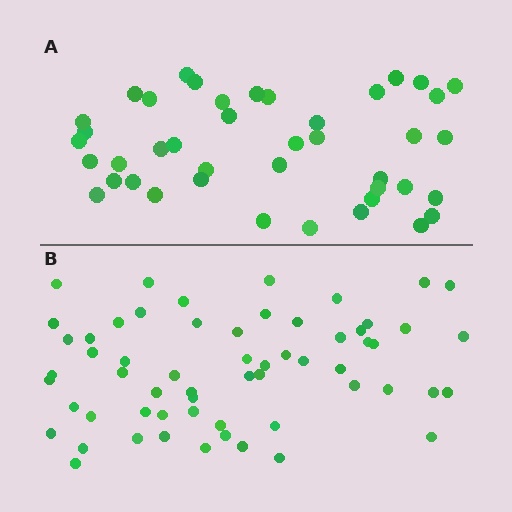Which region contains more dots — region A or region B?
Region B (the bottom region) has more dots.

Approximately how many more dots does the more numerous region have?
Region B has approximately 20 more dots than region A.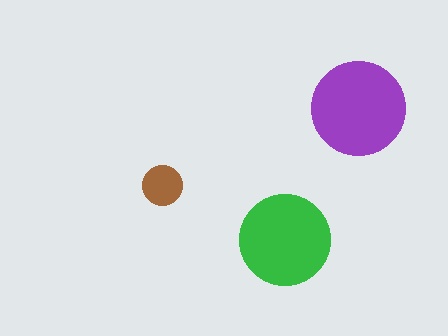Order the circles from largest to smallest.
the purple one, the green one, the brown one.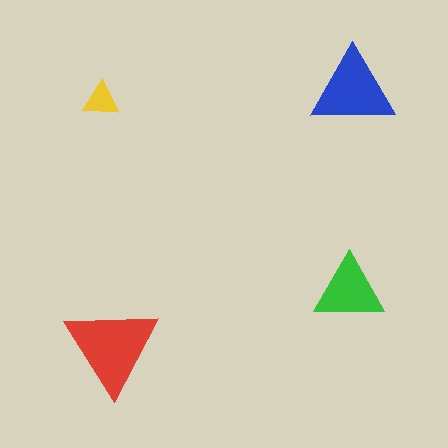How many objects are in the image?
There are 4 objects in the image.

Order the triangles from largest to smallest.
the red one, the blue one, the green one, the yellow one.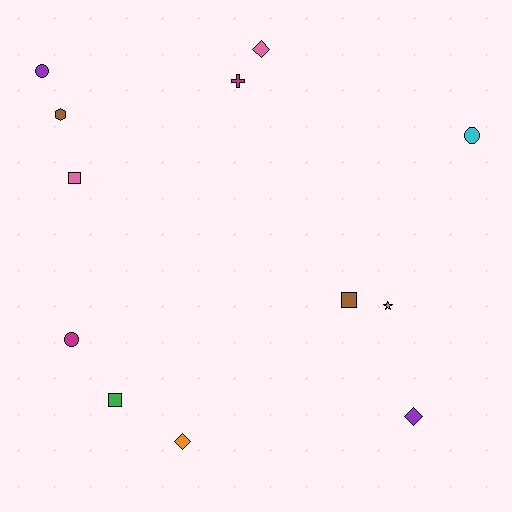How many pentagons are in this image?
There are no pentagons.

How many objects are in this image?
There are 12 objects.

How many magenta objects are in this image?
There are 2 magenta objects.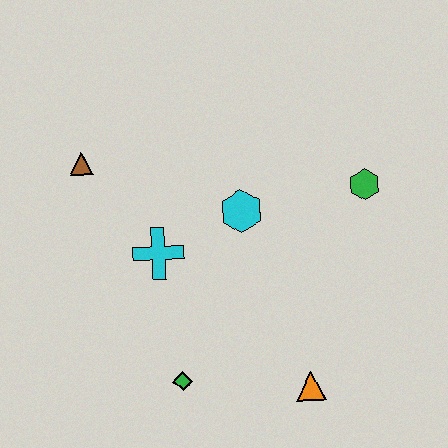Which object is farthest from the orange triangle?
The brown triangle is farthest from the orange triangle.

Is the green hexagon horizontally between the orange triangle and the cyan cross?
No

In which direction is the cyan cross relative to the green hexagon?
The cyan cross is to the left of the green hexagon.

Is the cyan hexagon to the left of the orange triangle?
Yes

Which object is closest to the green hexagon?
The cyan hexagon is closest to the green hexagon.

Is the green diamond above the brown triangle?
No